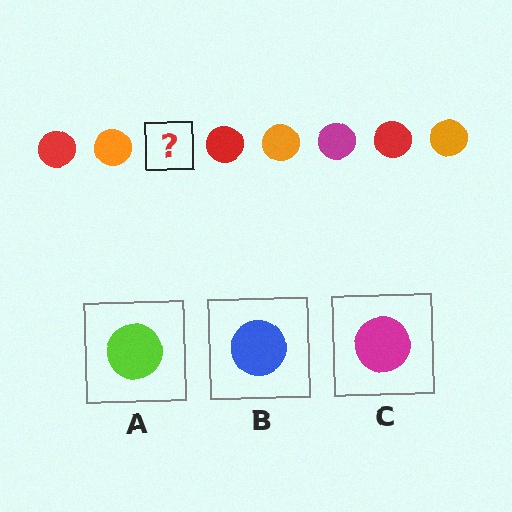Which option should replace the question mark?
Option C.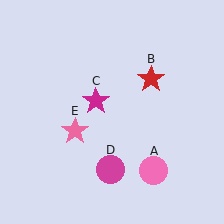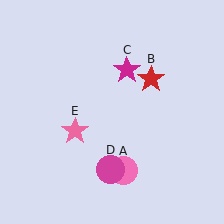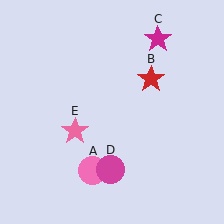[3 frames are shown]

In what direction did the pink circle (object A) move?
The pink circle (object A) moved left.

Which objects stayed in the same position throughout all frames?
Red star (object B) and magenta circle (object D) and pink star (object E) remained stationary.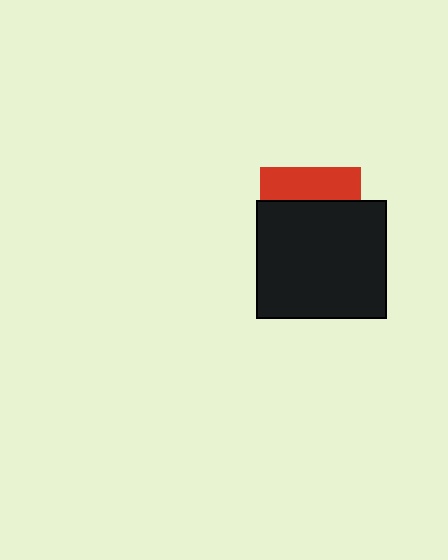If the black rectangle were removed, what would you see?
You would see the complete red square.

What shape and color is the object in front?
The object in front is a black rectangle.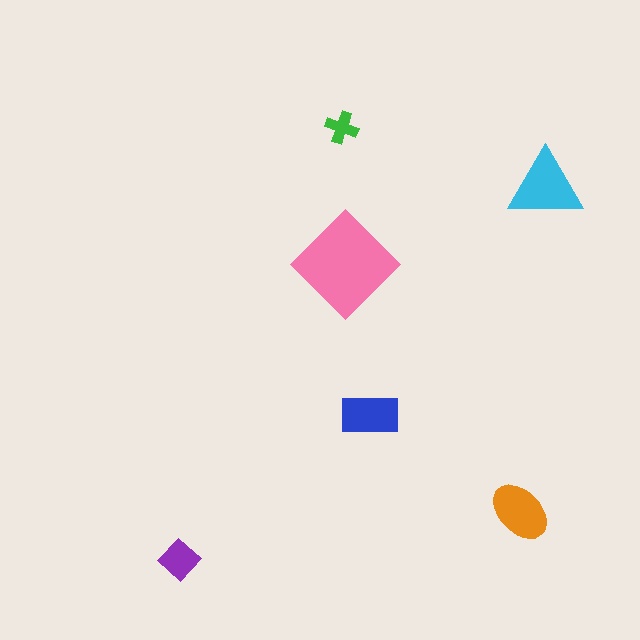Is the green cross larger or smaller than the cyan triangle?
Smaller.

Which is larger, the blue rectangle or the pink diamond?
The pink diamond.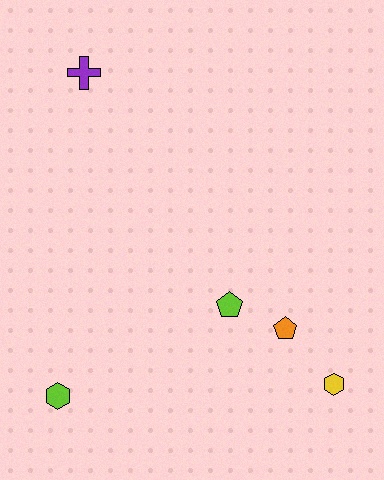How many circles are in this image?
There are no circles.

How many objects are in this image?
There are 5 objects.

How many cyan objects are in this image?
There are no cyan objects.